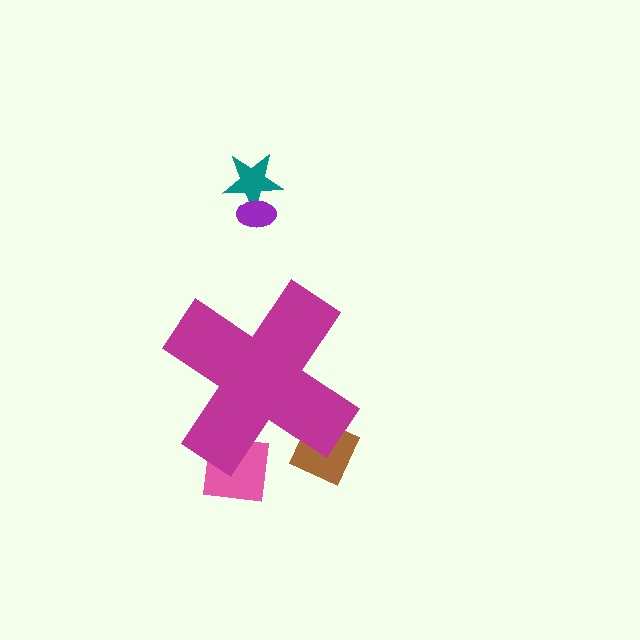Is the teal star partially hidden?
No, the teal star is fully visible.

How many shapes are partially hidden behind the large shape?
2 shapes are partially hidden.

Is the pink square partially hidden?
Yes, the pink square is partially hidden behind the magenta cross.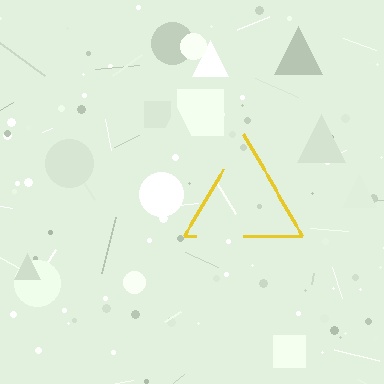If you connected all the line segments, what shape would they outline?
They would outline a triangle.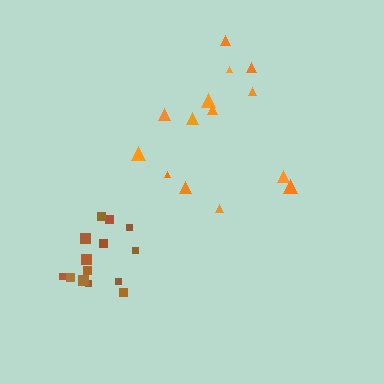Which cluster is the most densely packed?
Brown.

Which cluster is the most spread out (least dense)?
Orange.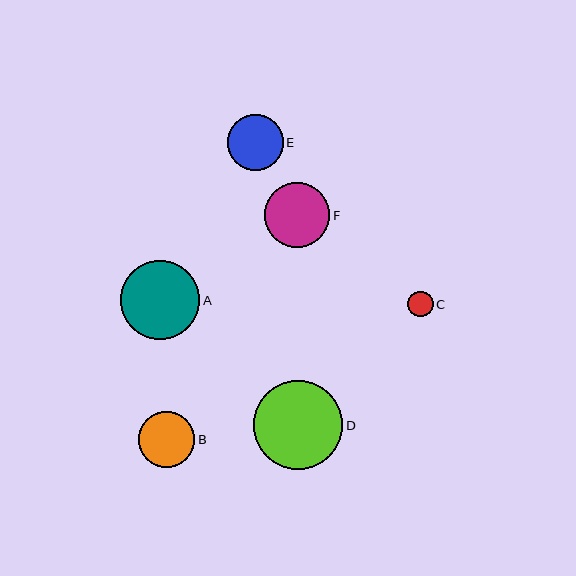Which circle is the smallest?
Circle C is the smallest with a size of approximately 25 pixels.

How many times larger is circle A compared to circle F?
Circle A is approximately 1.2 times the size of circle F.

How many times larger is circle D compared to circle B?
Circle D is approximately 1.6 times the size of circle B.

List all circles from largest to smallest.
From largest to smallest: D, A, F, B, E, C.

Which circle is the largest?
Circle D is the largest with a size of approximately 89 pixels.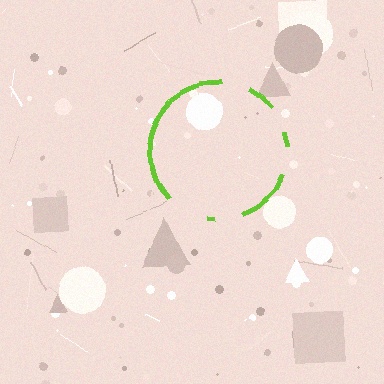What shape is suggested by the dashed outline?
The dashed outline suggests a circle.